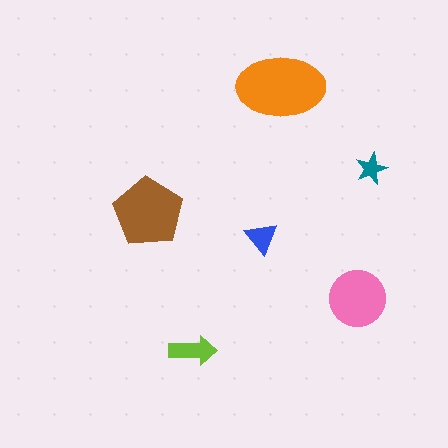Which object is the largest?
The orange ellipse.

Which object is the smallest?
The teal star.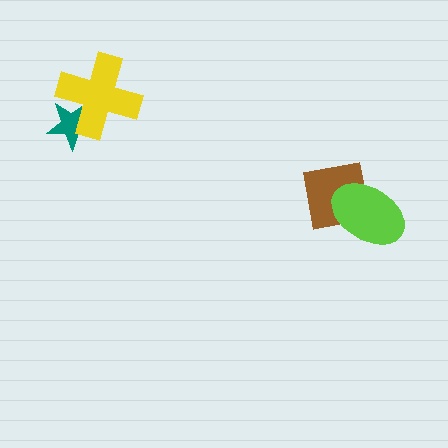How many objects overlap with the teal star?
1 object overlaps with the teal star.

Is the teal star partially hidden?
Yes, it is partially covered by another shape.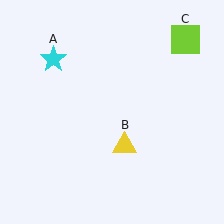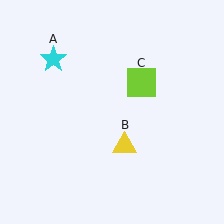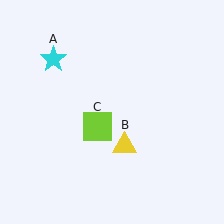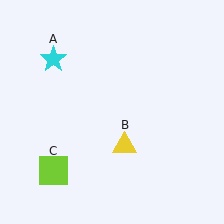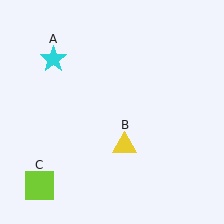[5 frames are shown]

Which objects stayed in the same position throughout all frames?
Cyan star (object A) and yellow triangle (object B) remained stationary.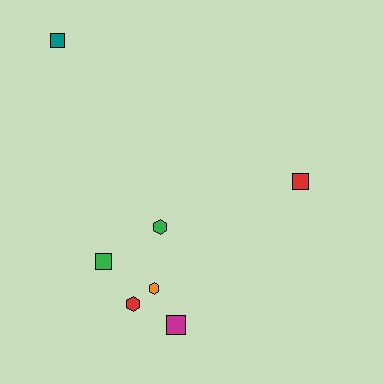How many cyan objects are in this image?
There are no cyan objects.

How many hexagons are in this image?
There are 3 hexagons.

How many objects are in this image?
There are 7 objects.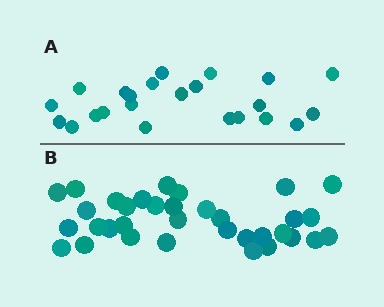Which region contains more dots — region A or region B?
Region B (the bottom region) has more dots.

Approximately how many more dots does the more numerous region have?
Region B has roughly 12 or so more dots than region A.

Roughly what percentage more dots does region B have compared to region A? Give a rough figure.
About 50% more.